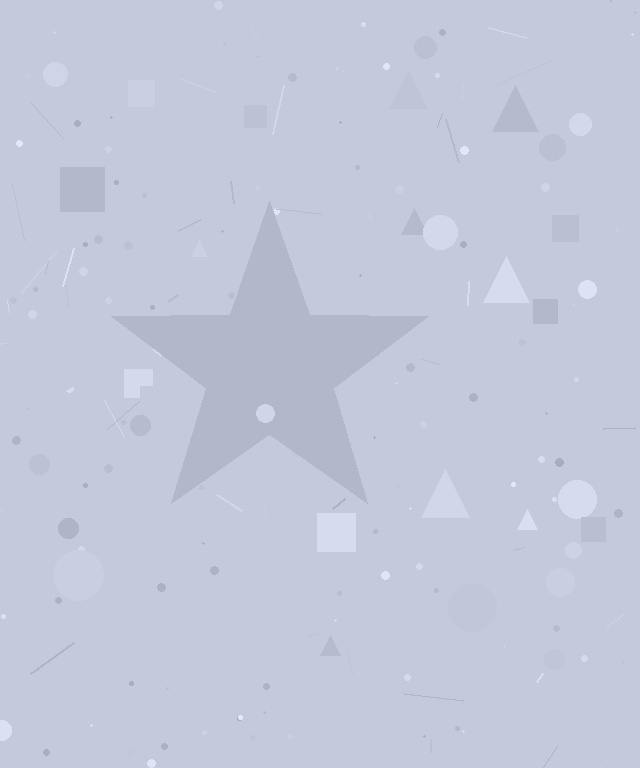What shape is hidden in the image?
A star is hidden in the image.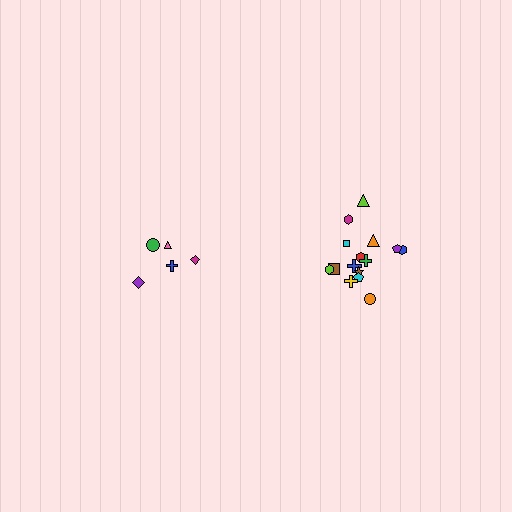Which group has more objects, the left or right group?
The right group.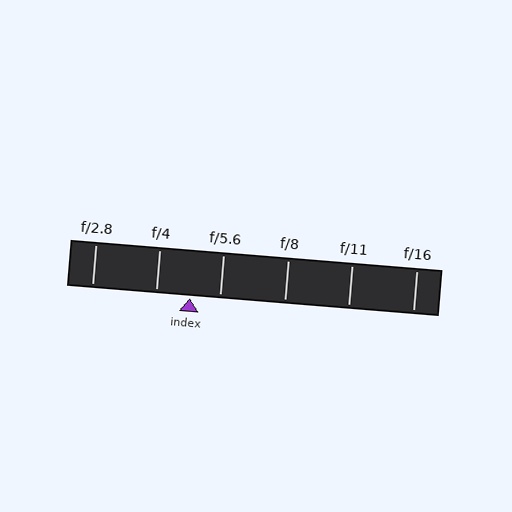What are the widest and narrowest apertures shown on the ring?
The widest aperture shown is f/2.8 and the narrowest is f/16.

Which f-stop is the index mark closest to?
The index mark is closest to f/5.6.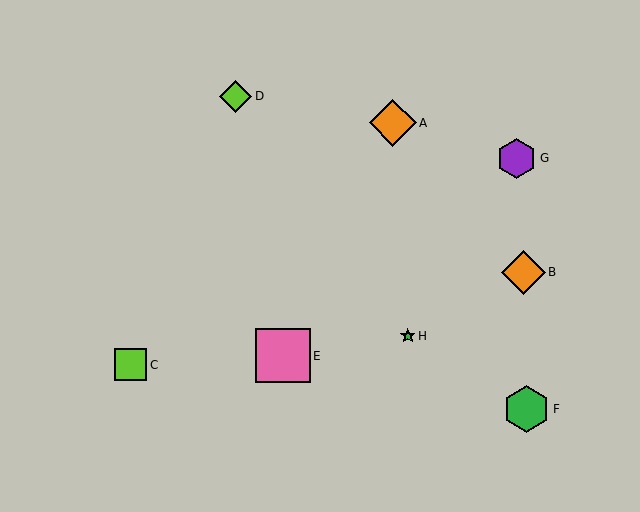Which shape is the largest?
The pink square (labeled E) is the largest.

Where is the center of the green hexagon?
The center of the green hexagon is at (527, 409).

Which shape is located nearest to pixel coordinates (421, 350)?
The green star (labeled H) at (408, 336) is nearest to that location.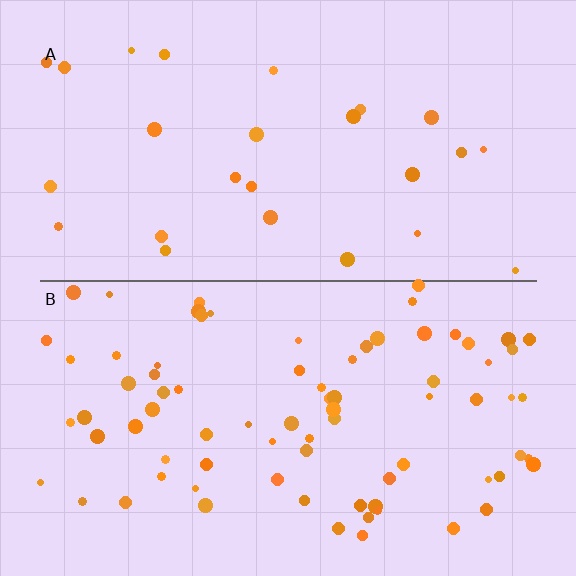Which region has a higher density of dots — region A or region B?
B (the bottom).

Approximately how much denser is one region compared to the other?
Approximately 2.9× — region B over region A.